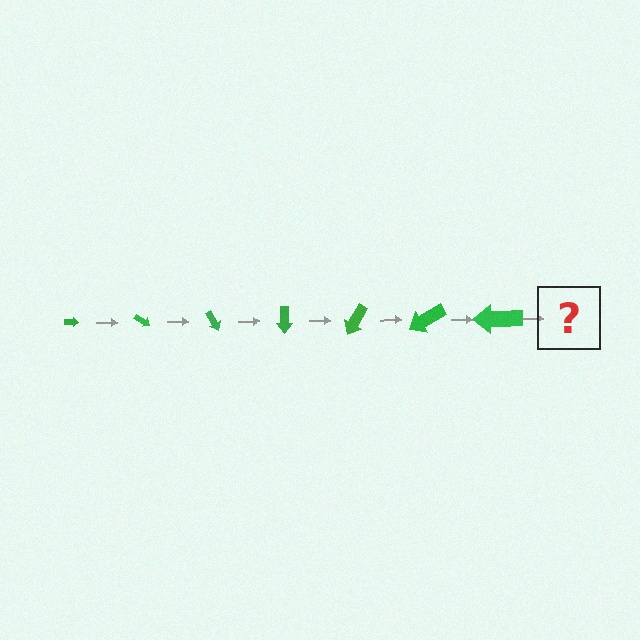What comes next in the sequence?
The next element should be an arrow, larger than the previous one and rotated 210 degrees from the start.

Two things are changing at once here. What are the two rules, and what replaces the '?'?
The two rules are that the arrow grows larger each step and it rotates 30 degrees each step. The '?' should be an arrow, larger than the previous one and rotated 210 degrees from the start.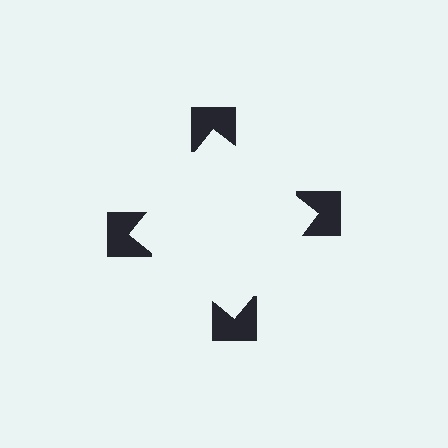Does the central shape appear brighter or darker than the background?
It typically appears slightly brighter than the background, even though no actual brightness change is drawn.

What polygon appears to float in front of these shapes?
An illusory square — its edges are inferred from the aligned wedge cuts in the notched squares, not physically drawn.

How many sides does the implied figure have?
4 sides.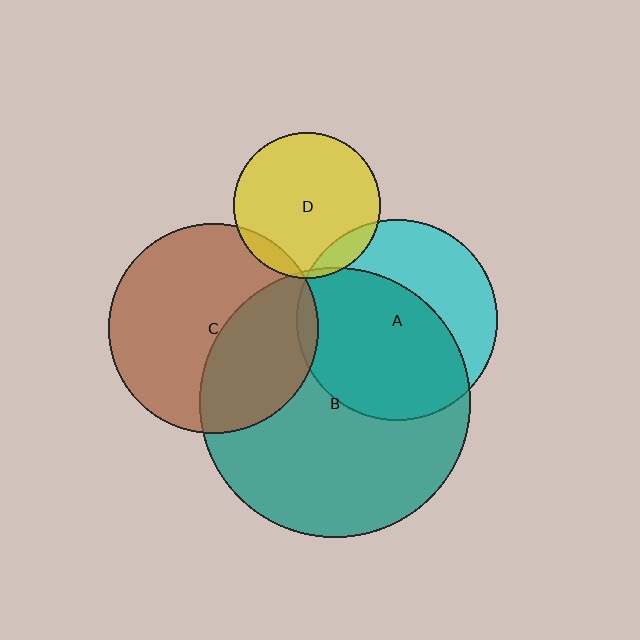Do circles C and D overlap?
Yes.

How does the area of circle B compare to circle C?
Approximately 1.7 times.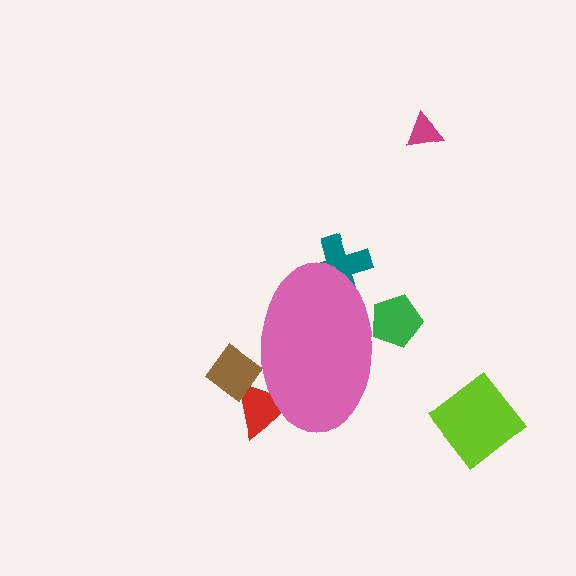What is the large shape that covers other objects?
A pink ellipse.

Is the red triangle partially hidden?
Yes, the red triangle is partially hidden behind the pink ellipse.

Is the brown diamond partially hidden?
Yes, the brown diamond is partially hidden behind the pink ellipse.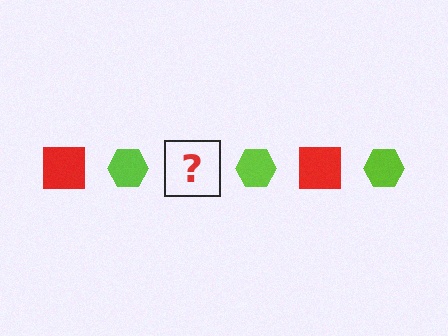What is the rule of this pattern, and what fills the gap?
The rule is that the pattern alternates between red square and lime hexagon. The gap should be filled with a red square.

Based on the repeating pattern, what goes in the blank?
The blank should be a red square.